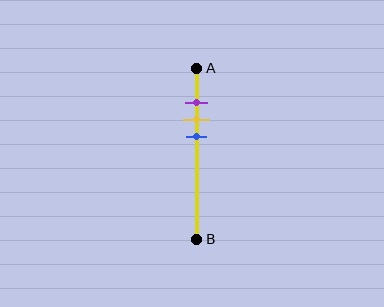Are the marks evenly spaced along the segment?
Yes, the marks are approximately evenly spaced.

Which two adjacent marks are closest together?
The purple and yellow marks are the closest adjacent pair.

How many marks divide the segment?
There are 3 marks dividing the segment.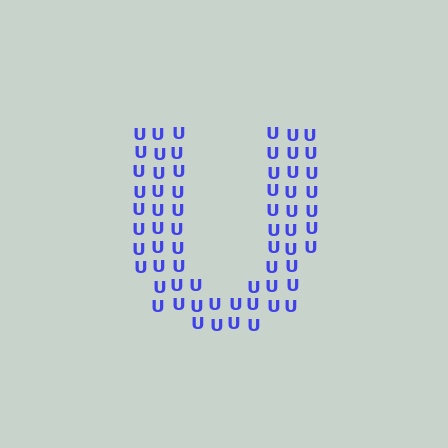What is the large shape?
The large shape is the letter U.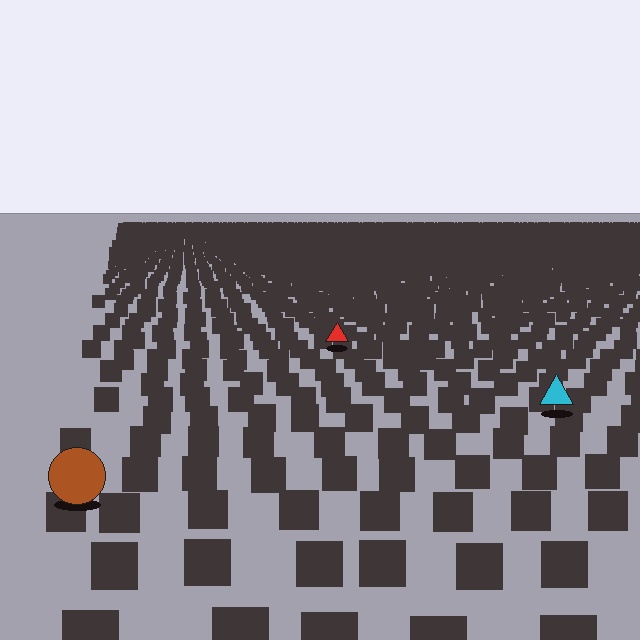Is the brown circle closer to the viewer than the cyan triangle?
Yes. The brown circle is closer — you can tell from the texture gradient: the ground texture is coarser near it.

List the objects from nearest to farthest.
From nearest to farthest: the brown circle, the cyan triangle, the red triangle.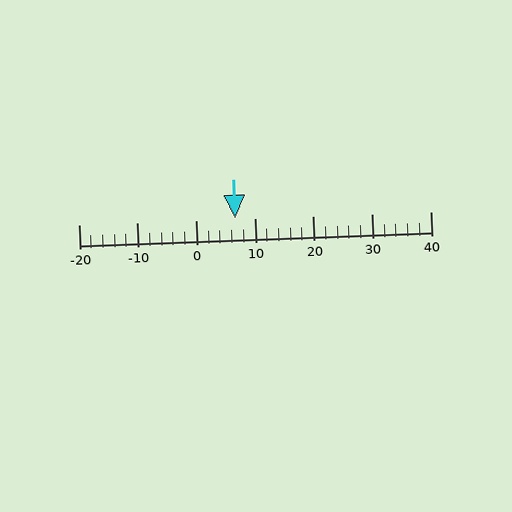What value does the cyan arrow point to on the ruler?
The cyan arrow points to approximately 7.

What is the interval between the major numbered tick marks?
The major tick marks are spaced 10 units apart.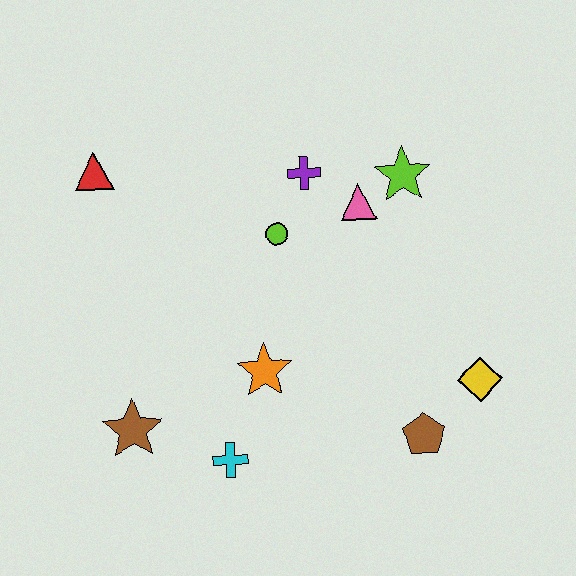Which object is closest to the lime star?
The pink triangle is closest to the lime star.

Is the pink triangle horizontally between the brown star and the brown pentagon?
Yes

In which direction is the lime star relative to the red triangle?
The lime star is to the right of the red triangle.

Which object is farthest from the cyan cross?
The lime star is farthest from the cyan cross.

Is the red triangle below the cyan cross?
No